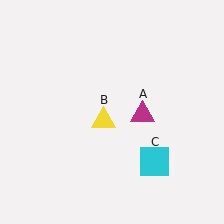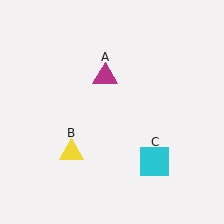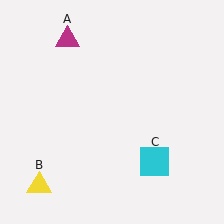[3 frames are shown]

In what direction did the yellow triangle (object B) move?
The yellow triangle (object B) moved down and to the left.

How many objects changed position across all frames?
2 objects changed position: magenta triangle (object A), yellow triangle (object B).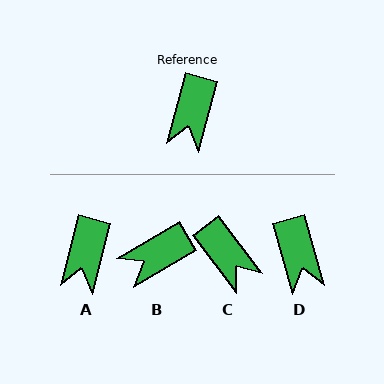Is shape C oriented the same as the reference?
No, it is off by about 52 degrees.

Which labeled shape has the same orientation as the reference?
A.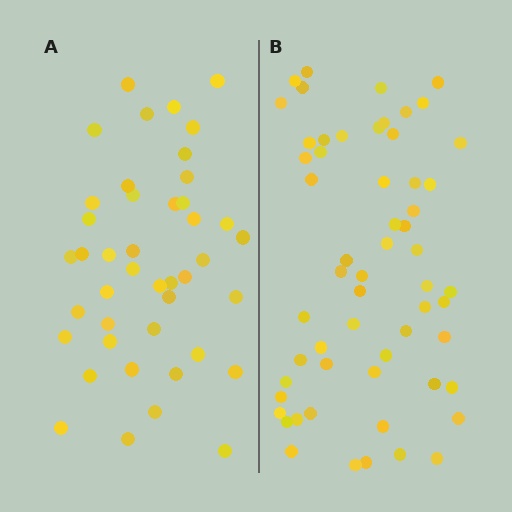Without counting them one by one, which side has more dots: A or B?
Region B (the right region) has more dots.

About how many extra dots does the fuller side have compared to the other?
Region B has approximately 15 more dots than region A.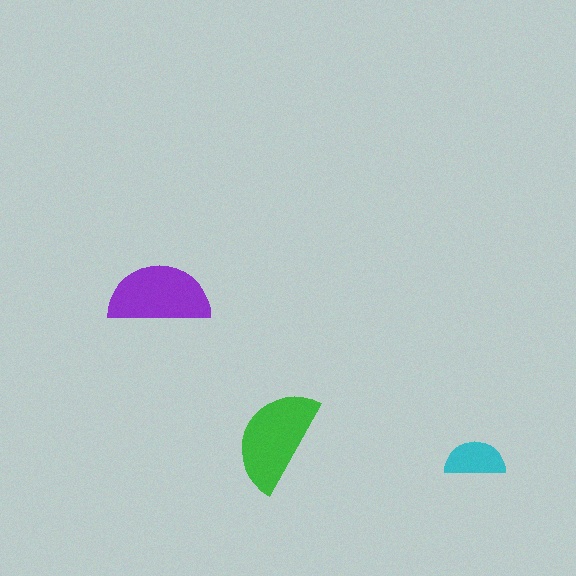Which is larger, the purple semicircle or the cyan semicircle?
The purple one.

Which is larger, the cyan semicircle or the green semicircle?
The green one.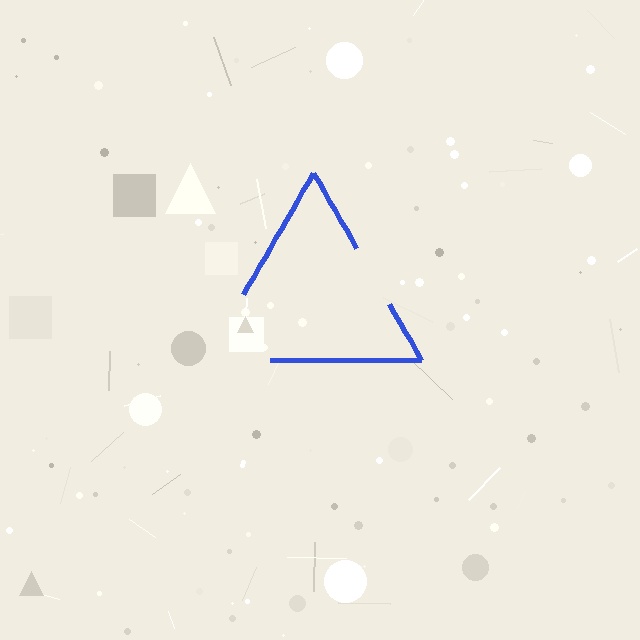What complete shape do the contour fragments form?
The contour fragments form a triangle.